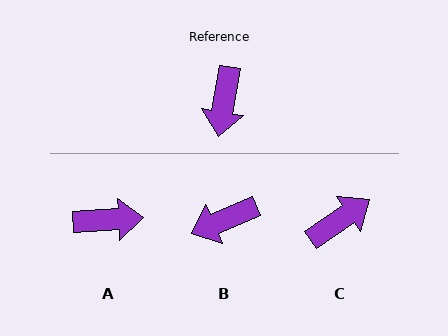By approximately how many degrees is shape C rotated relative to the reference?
Approximately 134 degrees counter-clockwise.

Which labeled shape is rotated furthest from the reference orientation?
C, about 134 degrees away.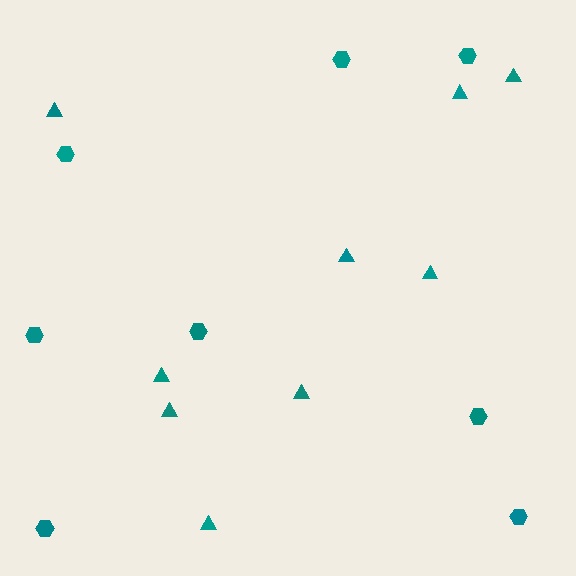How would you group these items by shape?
There are 2 groups: one group of triangles (9) and one group of hexagons (8).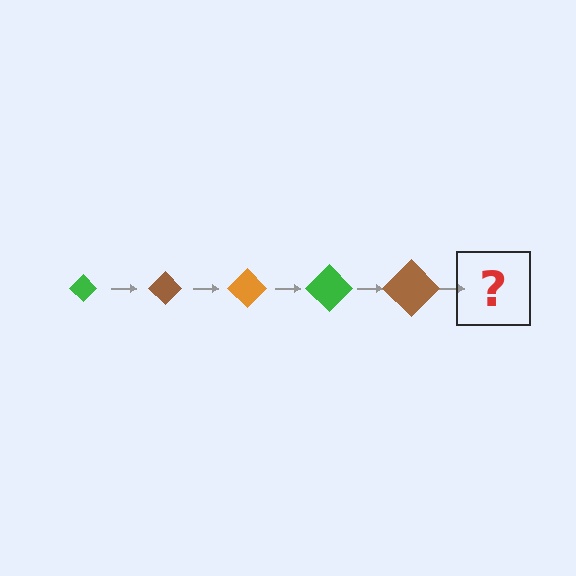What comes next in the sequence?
The next element should be an orange diamond, larger than the previous one.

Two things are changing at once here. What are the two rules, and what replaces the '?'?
The two rules are that the diamond grows larger each step and the color cycles through green, brown, and orange. The '?' should be an orange diamond, larger than the previous one.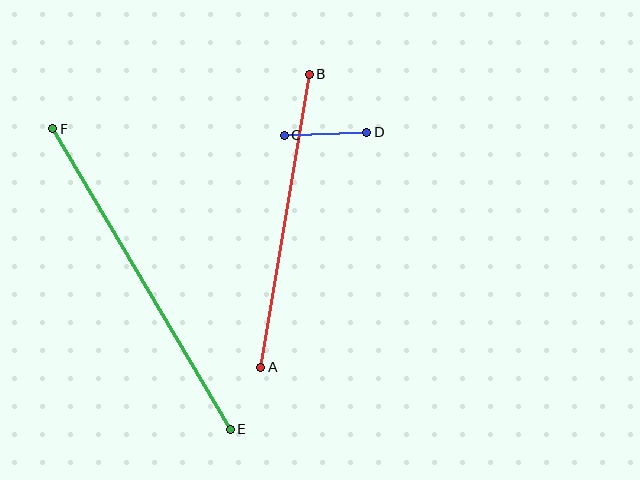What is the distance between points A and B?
The distance is approximately 297 pixels.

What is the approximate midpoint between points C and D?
The midpoint is at approximately (325, 134) pixels.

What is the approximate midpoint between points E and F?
The midpoint is at approximately (142, 279) pixels.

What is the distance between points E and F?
The distance is approximately 349 pixels.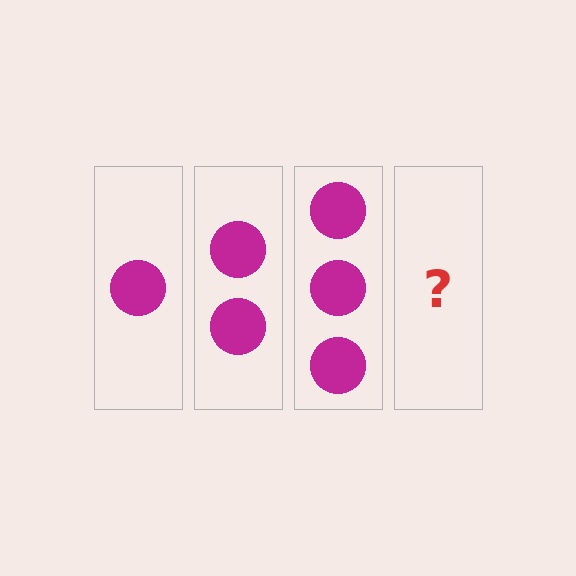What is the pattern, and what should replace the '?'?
The pattern is that each step adds one more circle. The '?' should be 4 circles.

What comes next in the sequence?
The next element should be 4 circles.